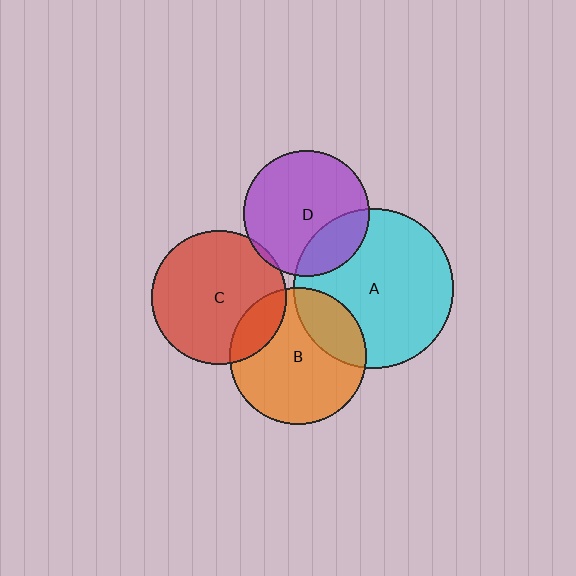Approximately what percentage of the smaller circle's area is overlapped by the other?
Approximately 5%.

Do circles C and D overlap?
Yes.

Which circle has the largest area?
Circle A (cyan).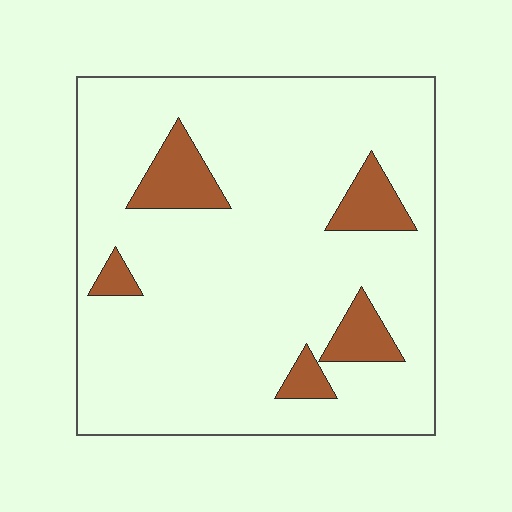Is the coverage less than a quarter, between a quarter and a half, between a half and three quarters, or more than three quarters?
Less than a quarter.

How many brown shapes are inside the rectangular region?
5.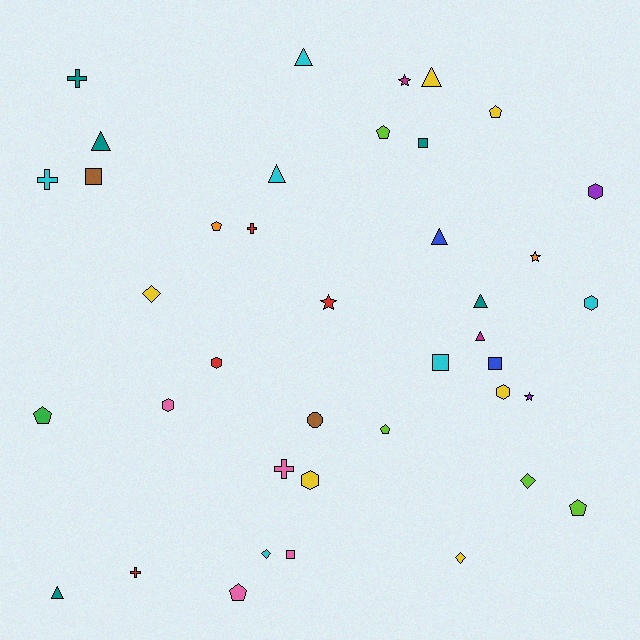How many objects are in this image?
There are 40 objects.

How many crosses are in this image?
There are 5 crosses.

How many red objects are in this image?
There are 4 red objects.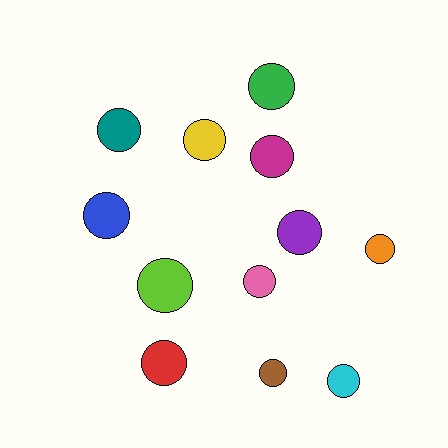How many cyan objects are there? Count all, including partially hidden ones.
There is 1 cyan object.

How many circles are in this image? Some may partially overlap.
There are 12 circles.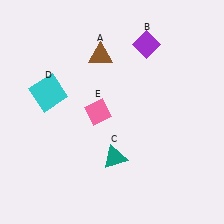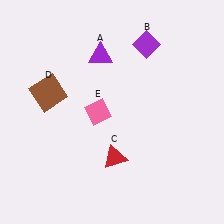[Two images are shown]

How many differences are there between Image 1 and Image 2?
There are 3 differences between the two images.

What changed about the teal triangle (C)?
In Image 1, C is teal. In Image 2, it changed to red.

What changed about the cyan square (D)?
In Image 1, D is cyan. In Image 2, it changed to brown.